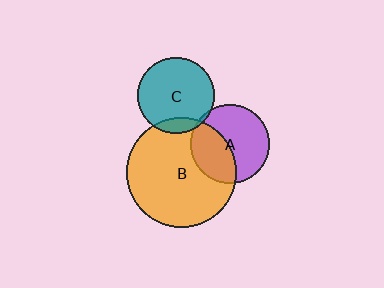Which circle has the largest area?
Circle B (orange).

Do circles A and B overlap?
Yes.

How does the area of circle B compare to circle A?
Approximately 2.0 times.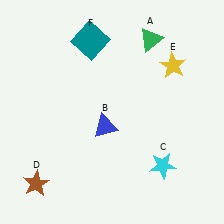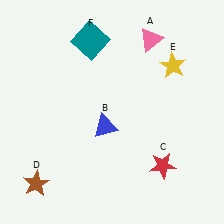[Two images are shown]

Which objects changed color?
A changed from green to pink. C changed from cyan to red.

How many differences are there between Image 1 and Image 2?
There are 2 differences between the two images.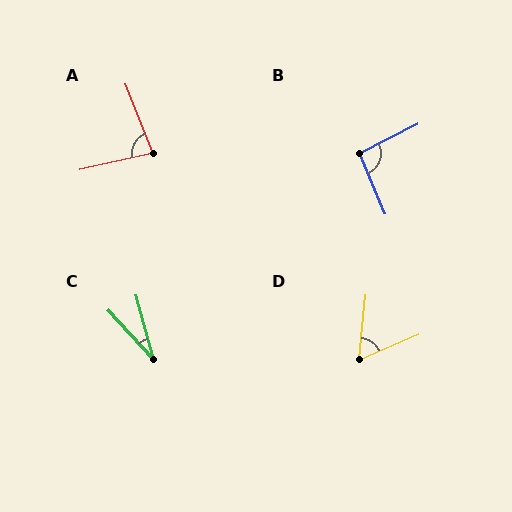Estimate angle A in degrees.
Approximately 81 degrees.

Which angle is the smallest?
C, at approximately 28 degrees.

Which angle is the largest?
B, at approximately 94 degrees.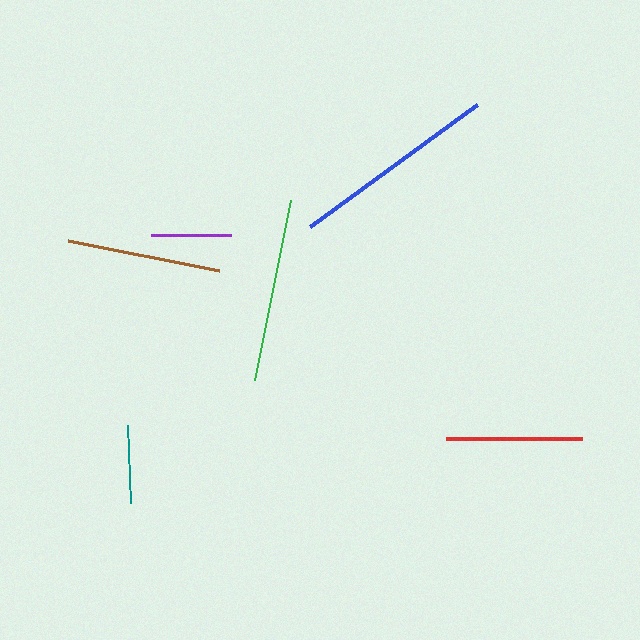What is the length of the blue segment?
The blue segment is approximately 207 pixels long.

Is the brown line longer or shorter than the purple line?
The brown line is longer than the purple line.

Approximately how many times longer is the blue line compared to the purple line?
The blue line is approximately 2.6 times the length of the purple line.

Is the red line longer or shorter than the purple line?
The red line is longer than the purple line.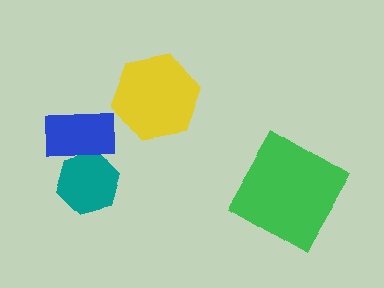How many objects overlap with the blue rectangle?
1 object overlaps with the blue rectangle.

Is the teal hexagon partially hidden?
Yes, it is partially covered by another shape.